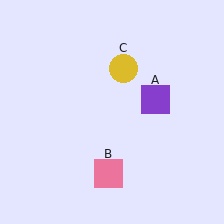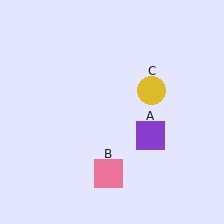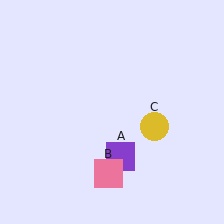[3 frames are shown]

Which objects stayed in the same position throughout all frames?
Pink square (object B) remained stationary.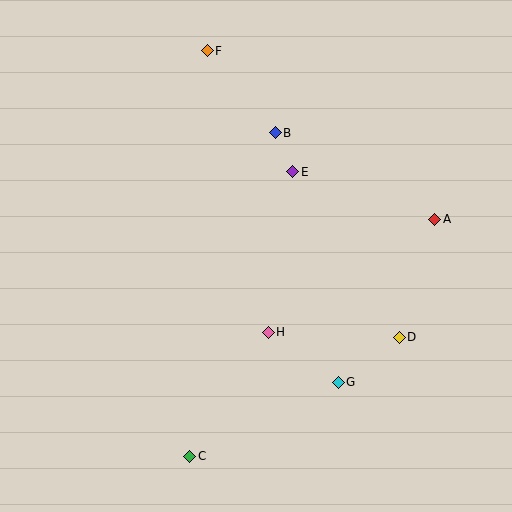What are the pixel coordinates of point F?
Point F is at (207, 51).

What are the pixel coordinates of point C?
Point C is at (190, 456).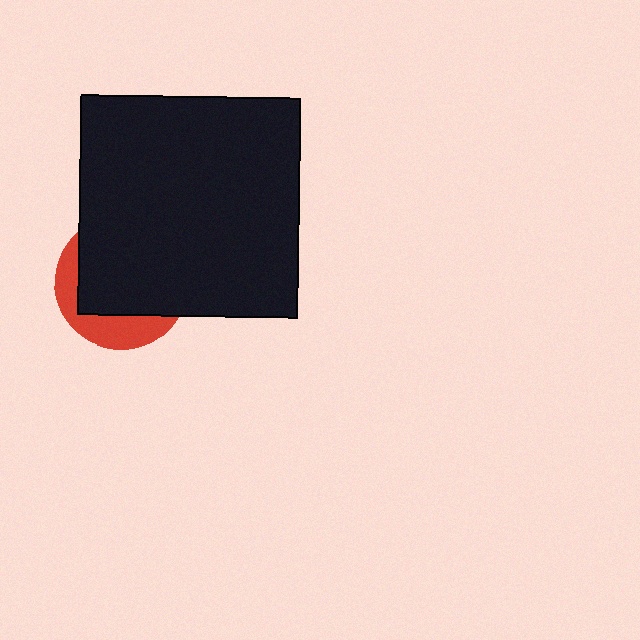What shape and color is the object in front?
The object in front is a black square.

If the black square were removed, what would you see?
You would see the complete red circle.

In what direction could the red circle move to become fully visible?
The red circle could move toward the lower-left. That would shift it out from behind the black square entirely.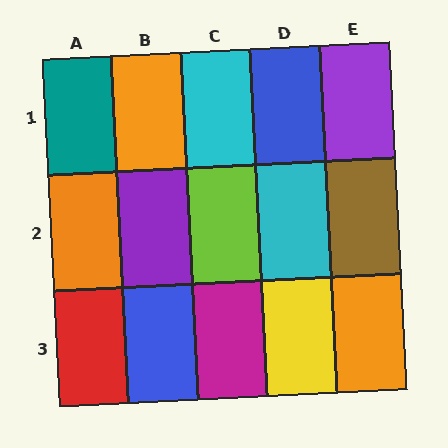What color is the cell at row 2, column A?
Orange.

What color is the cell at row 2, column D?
Cyan.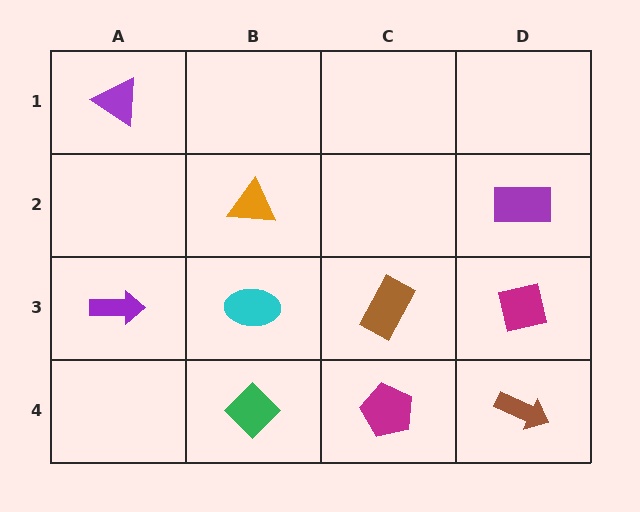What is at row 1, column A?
A purple triangle.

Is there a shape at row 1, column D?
No, that cell is empty.